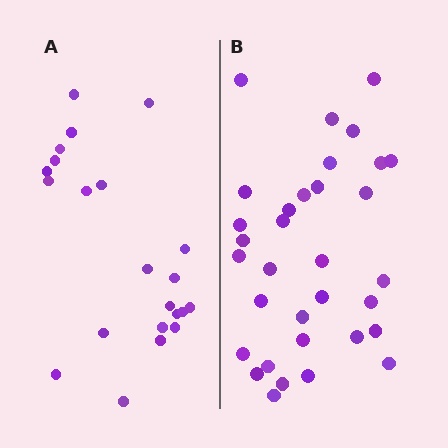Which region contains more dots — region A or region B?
Region B (the right region) has more dots.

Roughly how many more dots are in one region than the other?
Region B has roughly 12 or so more dots than region A.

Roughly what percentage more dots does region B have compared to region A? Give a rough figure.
About 50% more.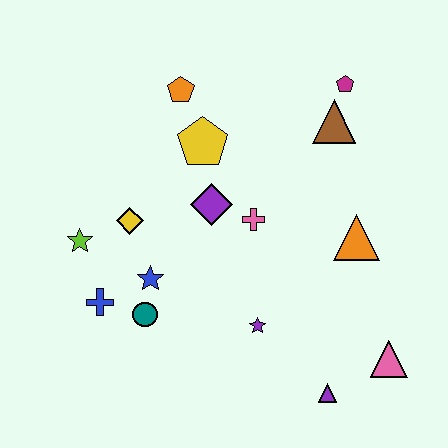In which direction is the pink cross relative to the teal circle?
The pink cross is to the right of the teal circle.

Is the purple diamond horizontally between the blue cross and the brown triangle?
Yes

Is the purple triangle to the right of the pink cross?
Yes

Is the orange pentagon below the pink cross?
No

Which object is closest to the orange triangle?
The pink cross is closest to the orange triangle.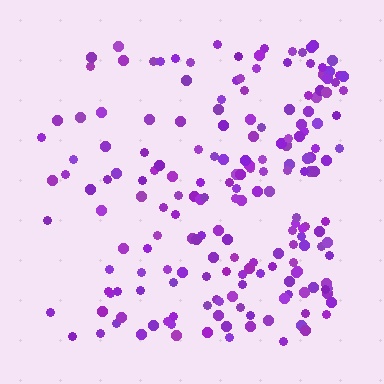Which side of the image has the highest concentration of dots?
The right.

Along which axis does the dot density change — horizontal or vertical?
Horizontal.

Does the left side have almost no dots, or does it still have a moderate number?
Still a moderate number, just noticeably fewer than the right.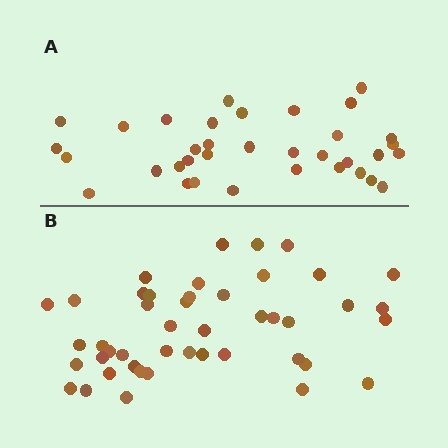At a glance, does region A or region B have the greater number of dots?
Region B (the bottom region) has more dots.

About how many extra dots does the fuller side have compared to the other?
Region B has roughly 10 or so more dots than region A.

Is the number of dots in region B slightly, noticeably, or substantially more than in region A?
Region B has noticeably more, but not dramatically so. The ratio is roughly 1.3 to 1.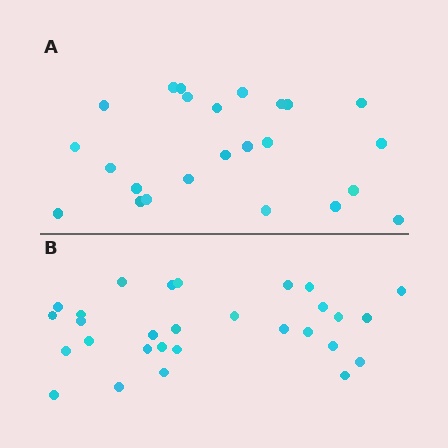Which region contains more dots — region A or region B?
Region B (the bottom region) has more dots.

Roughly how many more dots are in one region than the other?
Region B has about 5 more dots than region A.